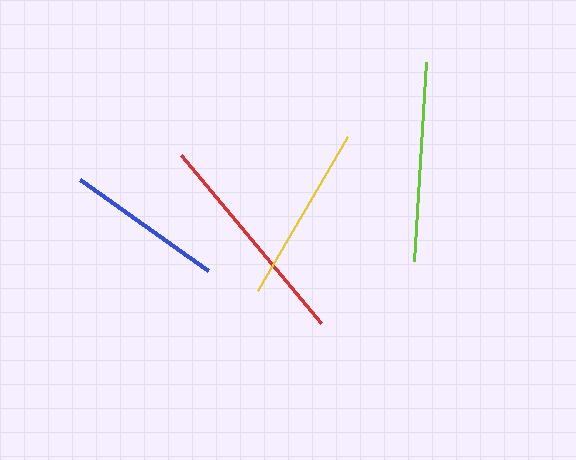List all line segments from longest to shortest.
From longest to shortest: red, lime, yellow, blue.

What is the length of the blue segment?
The blue segment is approximately 157 pixels long.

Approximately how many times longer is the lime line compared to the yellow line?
The lime line is approximately 1.1 times the length of the yellow line.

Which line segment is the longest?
The red line is the longest at approximately 219 pixels.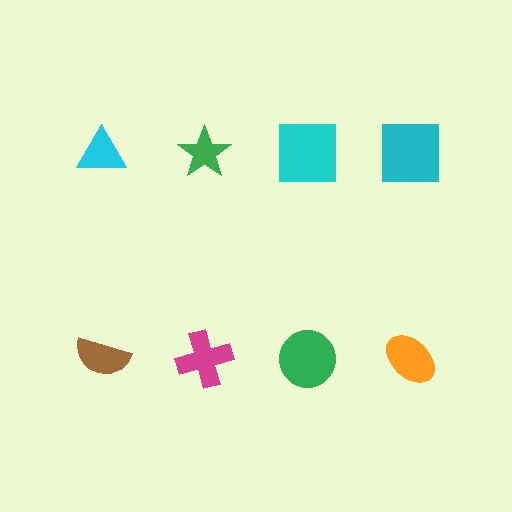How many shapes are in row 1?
4 shapes.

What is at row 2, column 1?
A brown semicircle.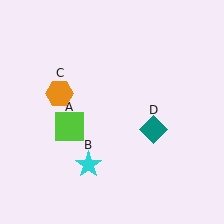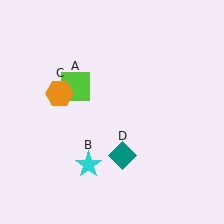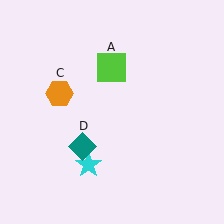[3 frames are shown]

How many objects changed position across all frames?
2 objects changed position: lime square (object A), teal diamond (object D).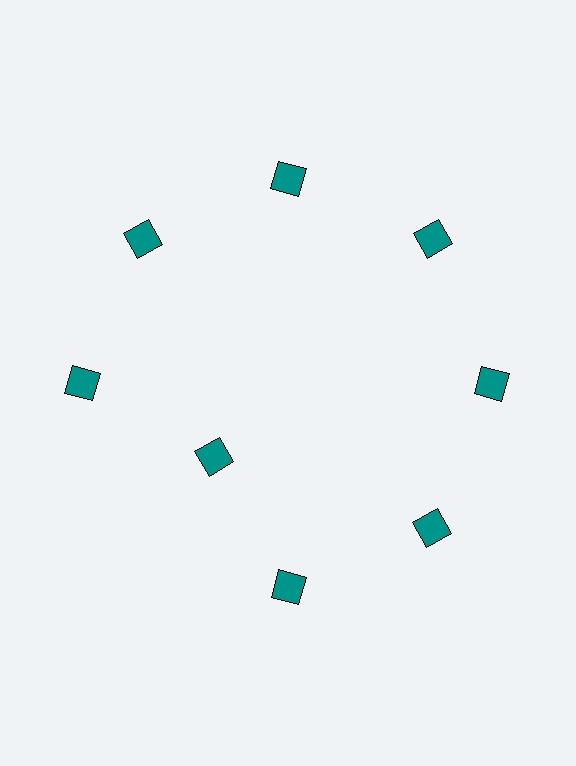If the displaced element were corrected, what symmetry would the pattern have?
It would have 8-fold rotational symmetry — the pattern would map onto itself every 45 degrees.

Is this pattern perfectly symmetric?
No. The 8 teal diamonds are arranged in a ring, but one element near the 8 o'clock position is pulled inward toward the center, breaking the 8-fold rotational symmetry.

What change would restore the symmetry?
The symmetry would be restored by moving it outward, back onto the ring so that all 8 diamonds sit at equal angles and equal distance from the center.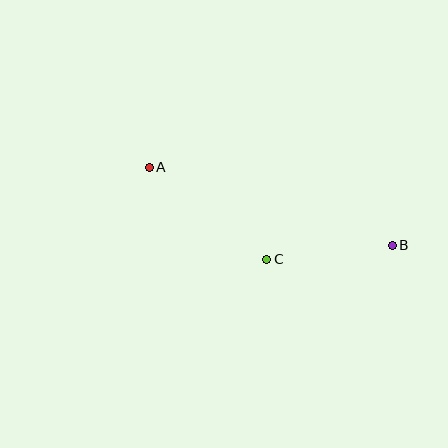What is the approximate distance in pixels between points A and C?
The distance between A and C is approximately 149 pixels.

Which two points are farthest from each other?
Points A and B are farthest from each other.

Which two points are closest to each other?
Points B and C are closest to each other.